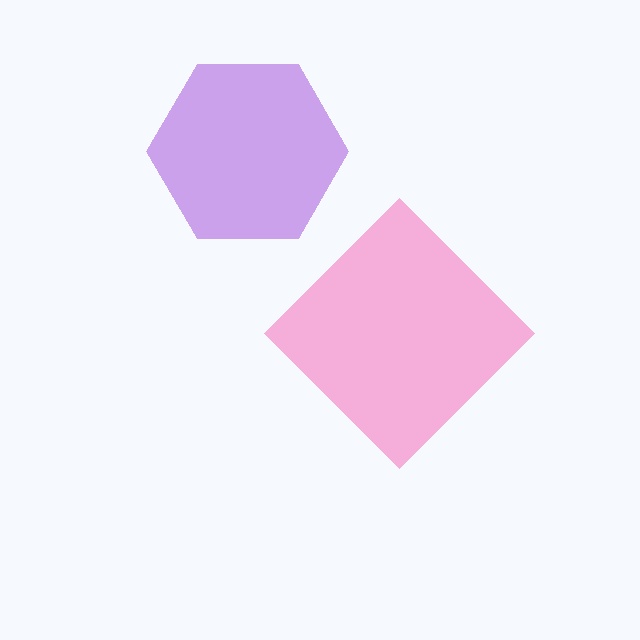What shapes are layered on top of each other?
The layered shapes are: a purple hexagon, a pink diamond.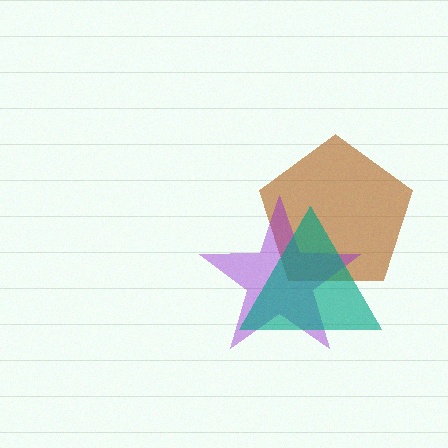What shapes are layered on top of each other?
The layered shapes are: a brown pentagon, a purple star, a teal triangle.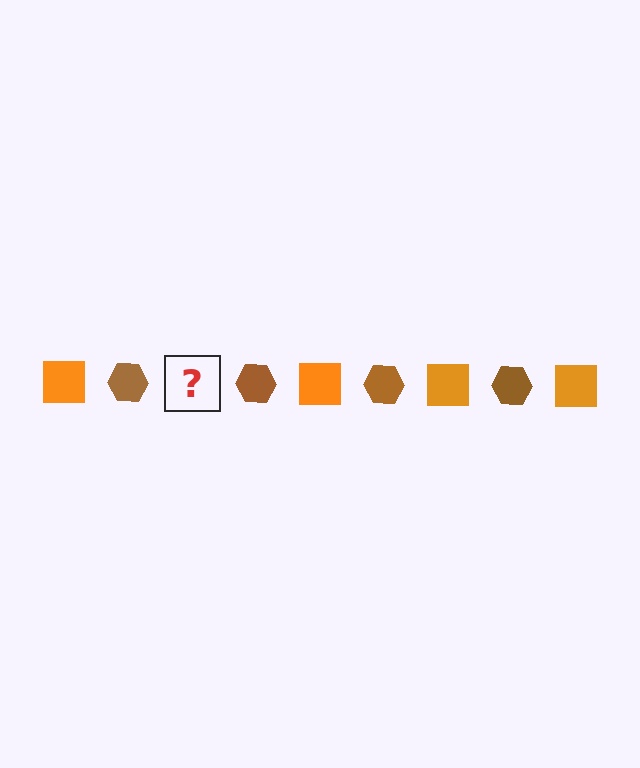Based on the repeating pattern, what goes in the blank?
The blank should be an orange square.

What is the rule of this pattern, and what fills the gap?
The rule is that the pattern alternates between orange square and brown hexagon. The gap should be filled with an orange square.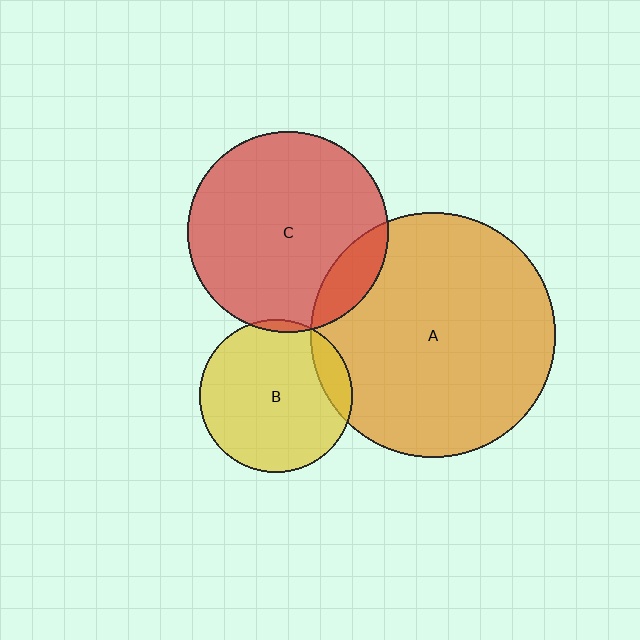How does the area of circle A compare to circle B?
Approximately 2.5 times.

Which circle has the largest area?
Circle A (orange).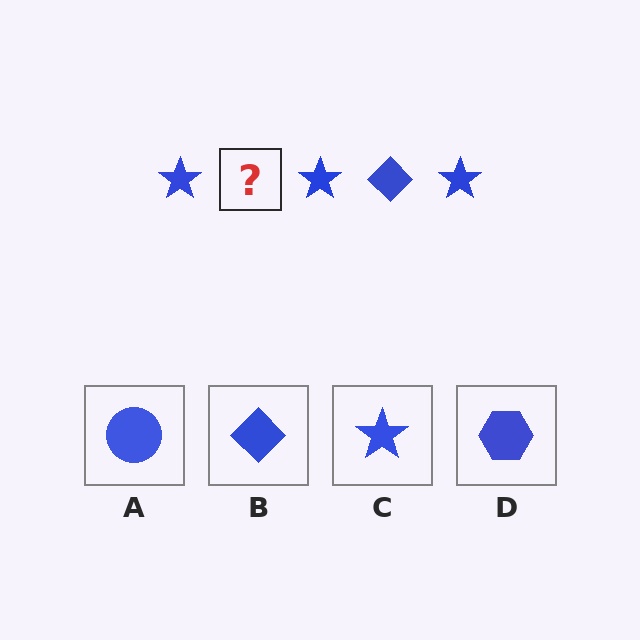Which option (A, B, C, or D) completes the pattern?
B.